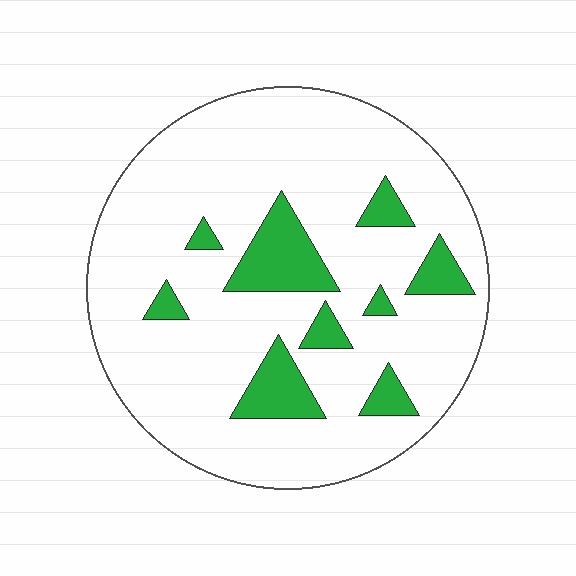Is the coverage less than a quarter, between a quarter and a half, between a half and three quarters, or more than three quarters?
Less than a quarter.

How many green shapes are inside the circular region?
9.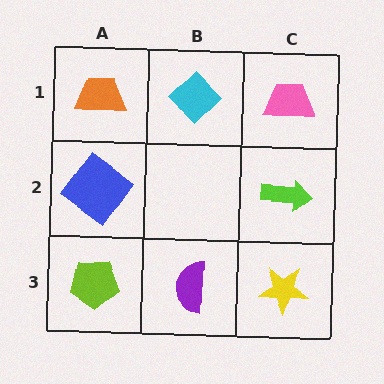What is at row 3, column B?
A purple semicircle.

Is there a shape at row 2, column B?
No, that cell is empty.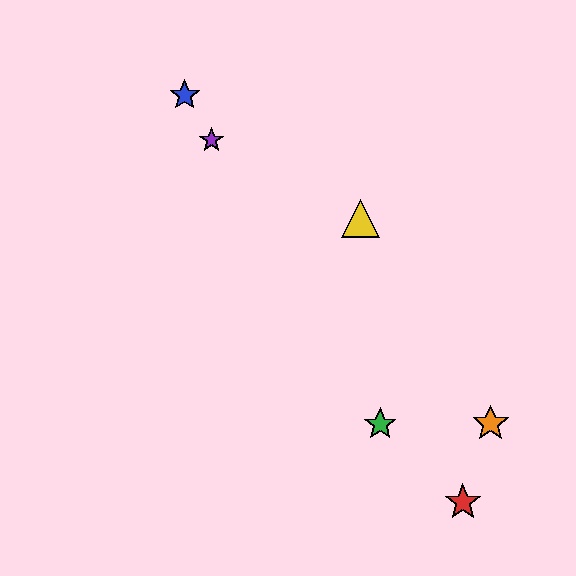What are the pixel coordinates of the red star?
The red star is at (463, 502).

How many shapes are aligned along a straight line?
3 shapes (the blue star, the green star, the purple star) are aligned along a straight line.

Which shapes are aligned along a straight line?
The blue star, the green star, the purple star are aligned along a straight line.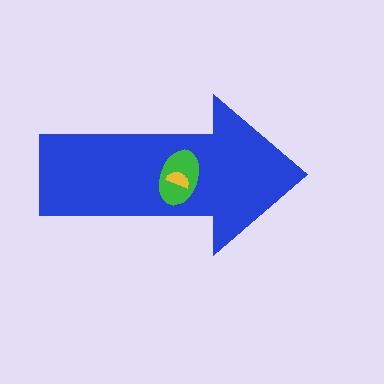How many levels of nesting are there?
3.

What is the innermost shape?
The yellow semicircle.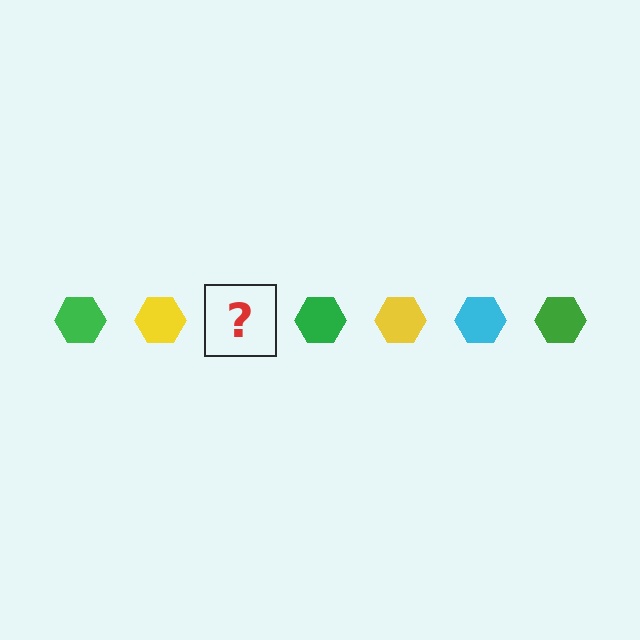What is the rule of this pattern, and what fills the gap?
The rule is that the pattern cycles through green, yellow, cyan hexagons. The gap should be filled with a cyan hexagon.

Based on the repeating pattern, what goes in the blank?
The blank should be a cyan hexagon.